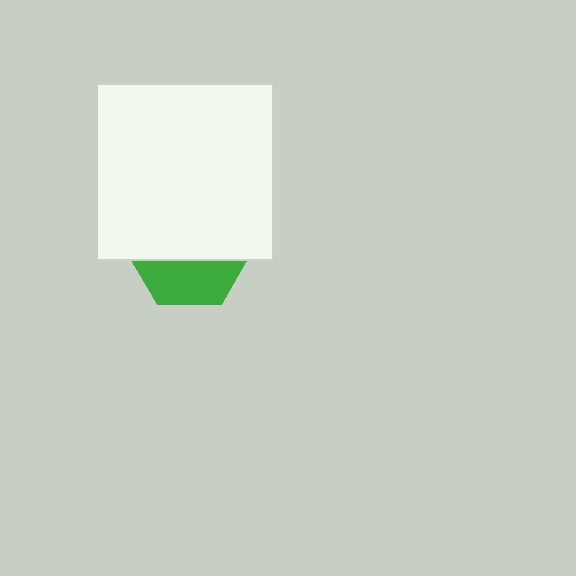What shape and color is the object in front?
The object in front is a white square.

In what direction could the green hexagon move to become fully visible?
The green hexagon could move down. That would shift it out from behind the white square entirely.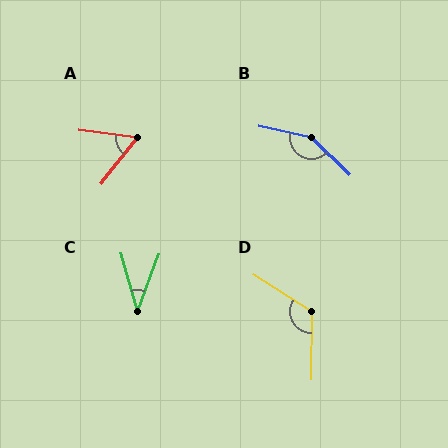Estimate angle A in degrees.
Approximately 59 degrees.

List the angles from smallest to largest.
C (36°), A (59°), D (122°), B (149°).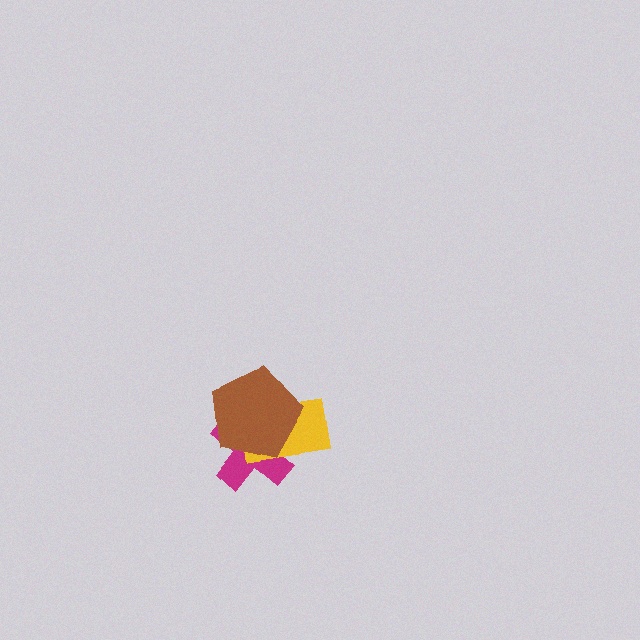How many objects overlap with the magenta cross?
2 objects overlap with the magenta cross.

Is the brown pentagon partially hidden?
No, no other shape covers it.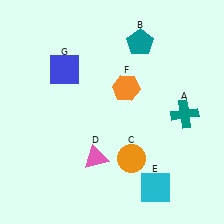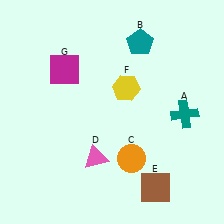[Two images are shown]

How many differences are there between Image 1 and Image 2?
There are 3 differences between the two images.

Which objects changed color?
E changed from cyan to brown. F changed from orange to yellow. G changed from blue to magenta.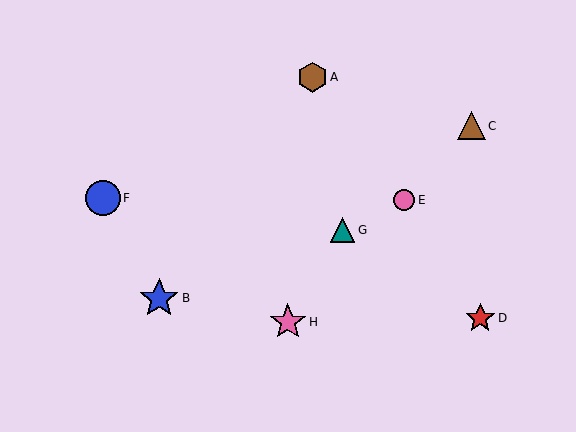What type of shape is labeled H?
Shape H is a pink star.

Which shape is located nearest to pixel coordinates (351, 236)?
The teal triangle (labeled G) at (342, 230) is nearest to that location.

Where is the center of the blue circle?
The center of the blue circle is at (103, 198).